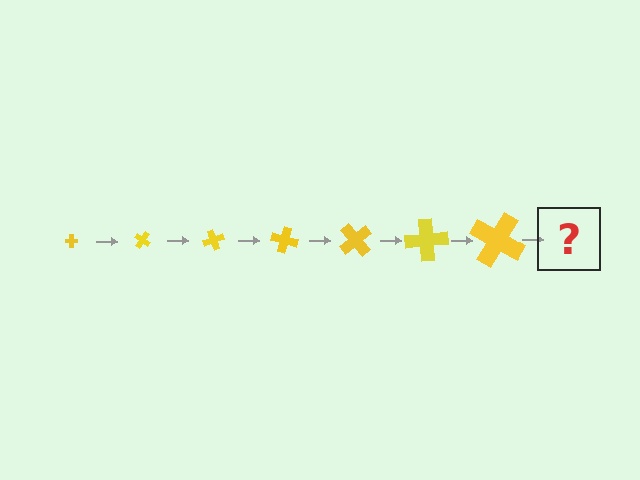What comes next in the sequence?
The next element should be a cross, larger than the previous one and rotated 245 degrees from the start.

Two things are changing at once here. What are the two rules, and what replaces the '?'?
The two rules are that the cross grows larger each step and it rotates 35 degrees each step. The '?' should be a cross, larger than the previous one and rotated 245 degrees from the start.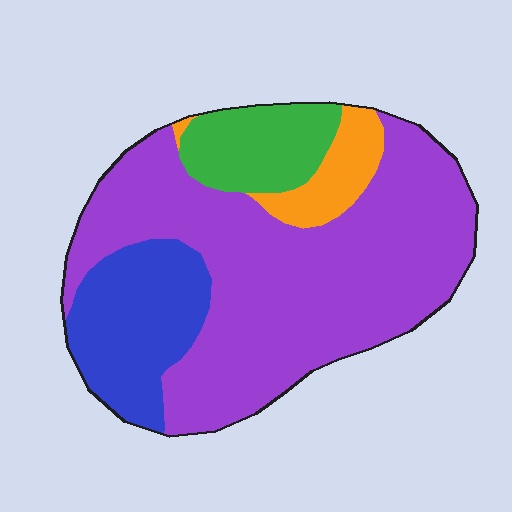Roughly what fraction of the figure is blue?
Blue takes up less than a quarter of the figure.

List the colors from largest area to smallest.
From largest to smallest: purple, blue, green, orange.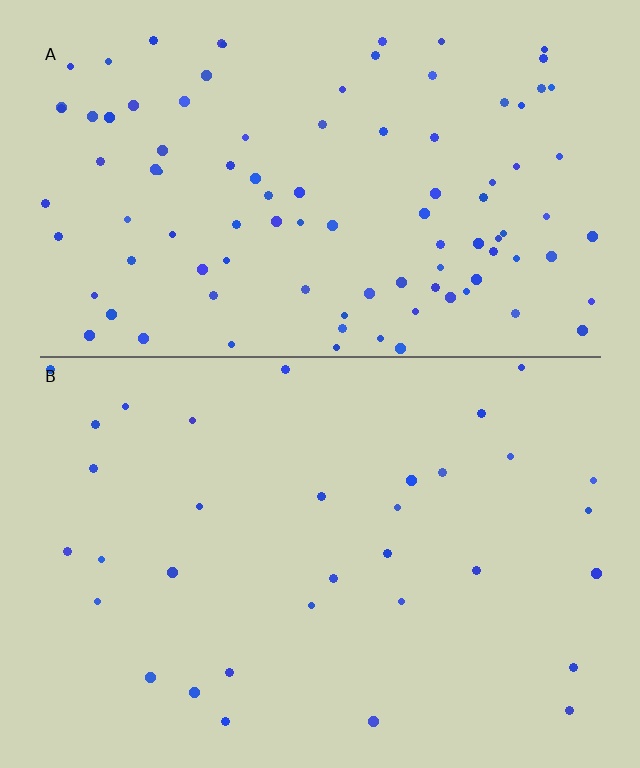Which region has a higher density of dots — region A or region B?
A (the top).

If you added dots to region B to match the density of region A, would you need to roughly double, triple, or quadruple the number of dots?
Approximately triple.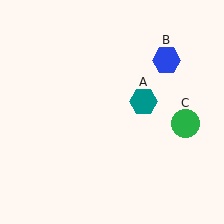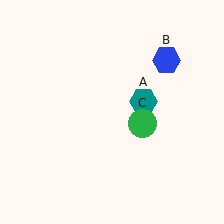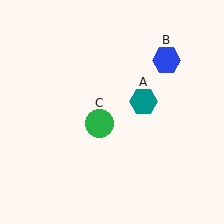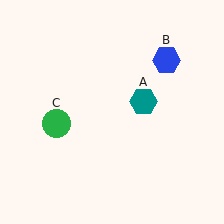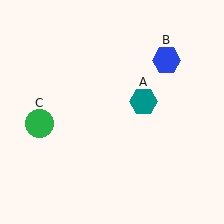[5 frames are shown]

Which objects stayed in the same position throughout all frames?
Teal hexagon (object A) and blue hexagon (object B) remained stationary.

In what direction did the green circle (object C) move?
The green circle (object C) moved left.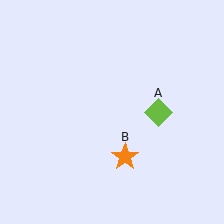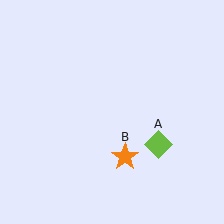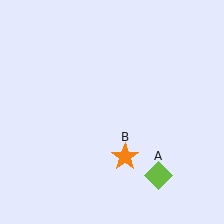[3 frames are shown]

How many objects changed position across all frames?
1 object changed position: lime diamond (object A).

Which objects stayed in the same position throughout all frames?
Orange star (object B) remained stationary.